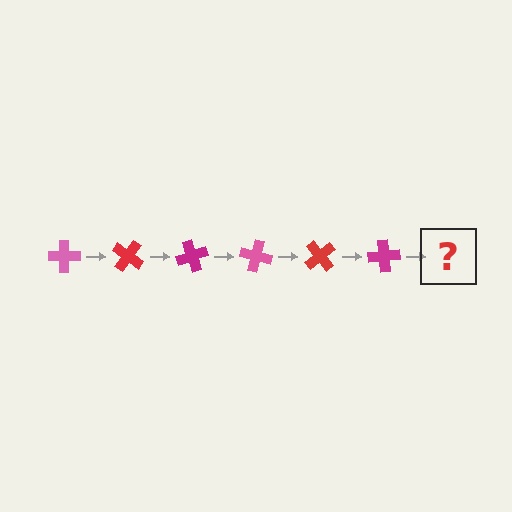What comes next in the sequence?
The next element should be a pink cross, rotated 210 degrees from the start.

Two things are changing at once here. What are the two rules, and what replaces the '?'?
The two rules are that it rotates 35 degrees each step and the color cycles through pink, red, and magenta. The '?' should be a pink cross, rotated 210 degrees from the start.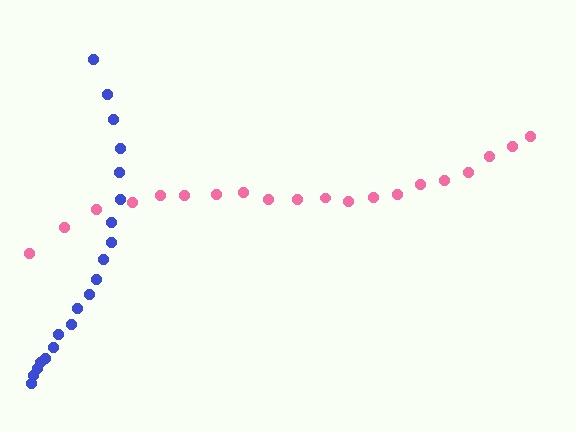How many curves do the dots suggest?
There are 2 distinct paths.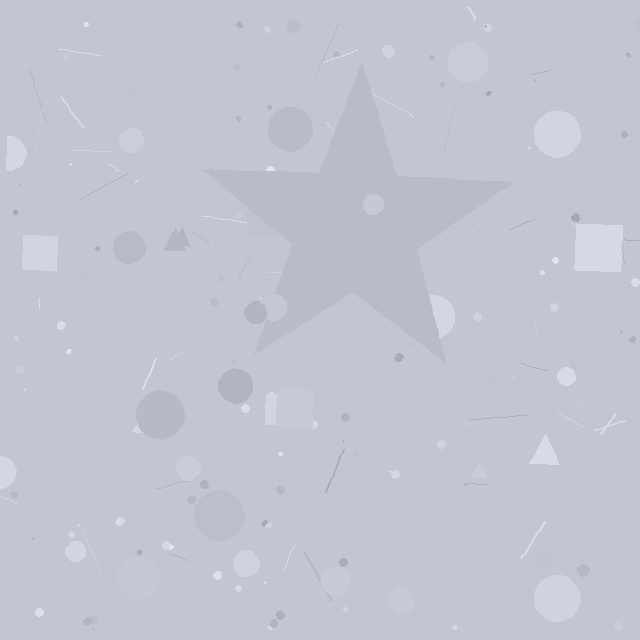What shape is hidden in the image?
A star is hidden in the image.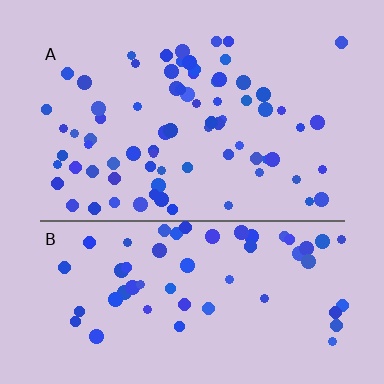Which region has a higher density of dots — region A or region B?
A (the top).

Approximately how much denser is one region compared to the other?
Approximately 1.3× — region A over region B.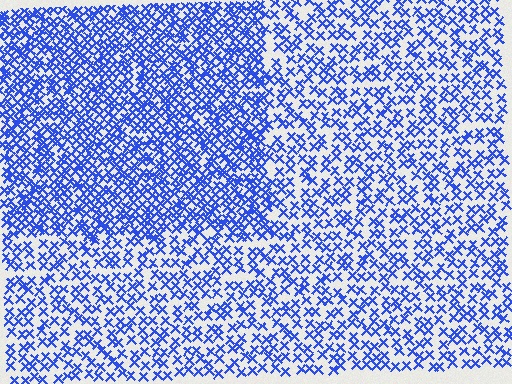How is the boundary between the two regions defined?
The boundary is defined by a change in element density (approximately 1.8x ratio). All elements are the same color, size, and shape.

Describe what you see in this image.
The image contains small blue elements arranged at two different densities. A rectangle-shaped region is visible where the elements are more densely packed than the surrounding area.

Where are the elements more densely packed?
The elements are more densely packed inside the rectangle boundary.